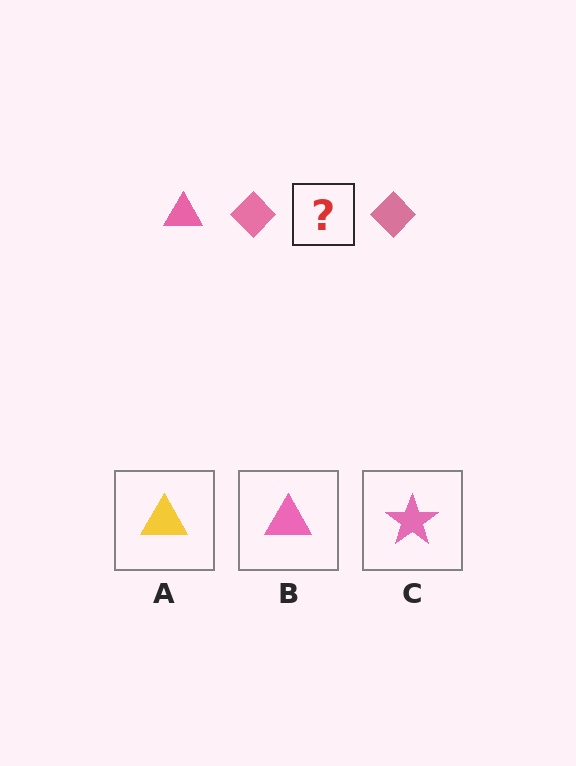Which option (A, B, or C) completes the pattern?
B.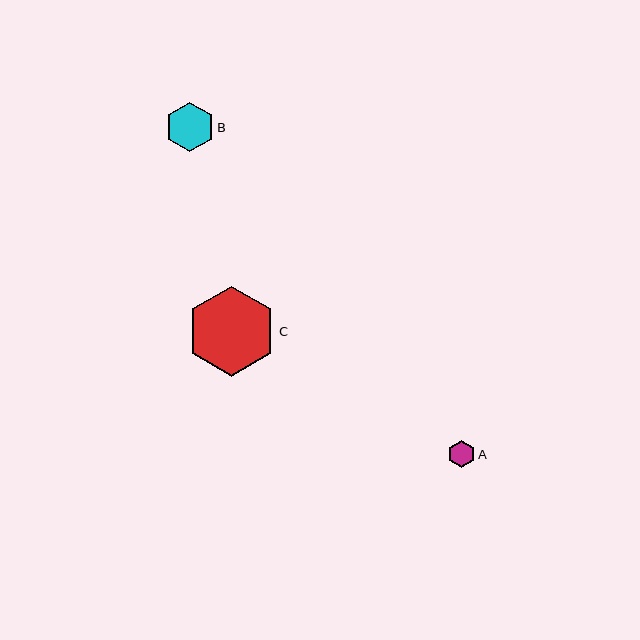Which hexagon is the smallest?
Hexagon A is the smallest with a size of approximately 27 pixels.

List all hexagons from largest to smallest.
From largest to smallest: C, B, A.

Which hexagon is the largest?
Hexagon C is the largest with a size of approximately 90 pixels.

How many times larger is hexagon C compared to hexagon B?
Hexagon C is approximately 1.8 times the size of hexagon B.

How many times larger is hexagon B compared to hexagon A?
Hexagon B is approximately 1.8 times the size of hexagon A.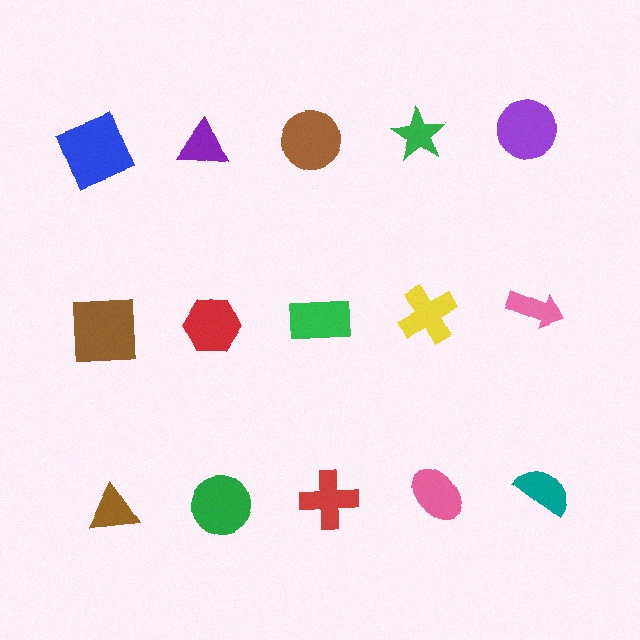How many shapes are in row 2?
5 shapes.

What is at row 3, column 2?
A green circle.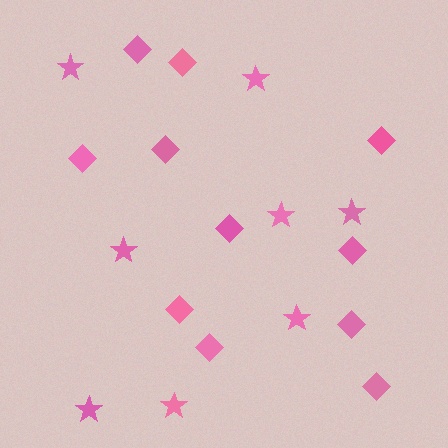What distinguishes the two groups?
There are 2 groups: one group of diamonds (11) and one group of stars (8).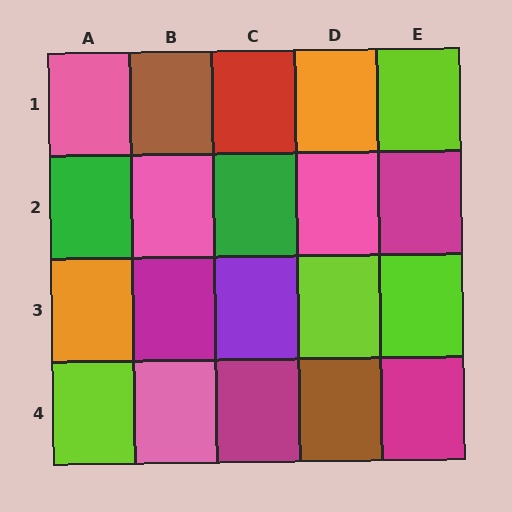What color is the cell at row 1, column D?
Orange.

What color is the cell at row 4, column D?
Brown.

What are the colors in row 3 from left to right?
Orange, magenta, purple, lime, lime.